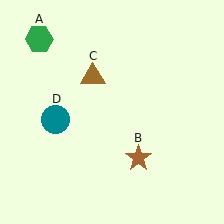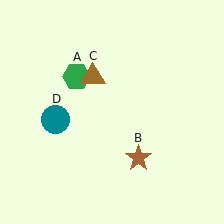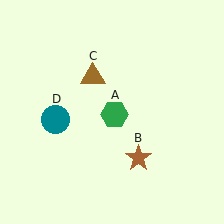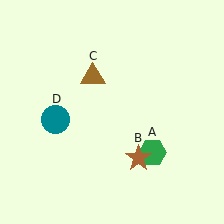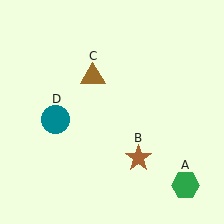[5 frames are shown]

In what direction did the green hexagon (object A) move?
The green hexagon (object A) moved down and to the right.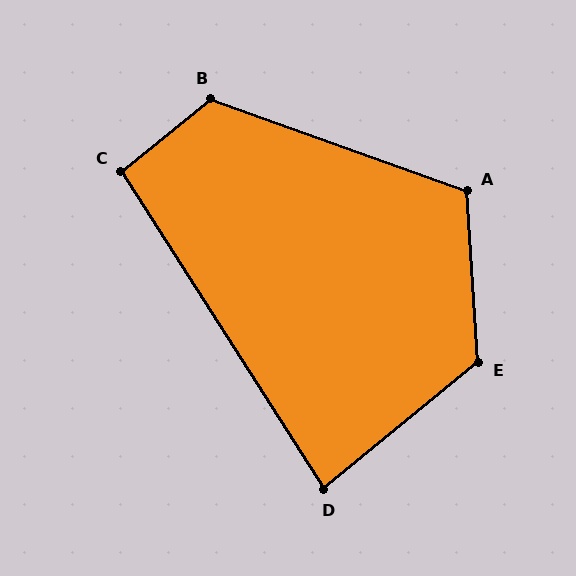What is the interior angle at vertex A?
Approximately 113 degrees (obtuse).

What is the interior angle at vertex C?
Approximately 96 degrees (obtuse).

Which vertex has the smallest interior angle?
D, at approximately 83 degrees.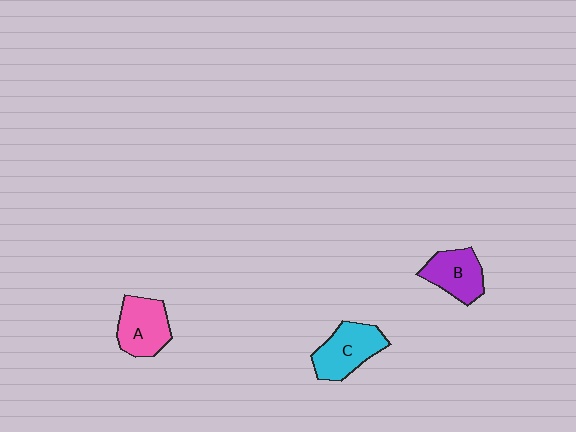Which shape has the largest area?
Shape C (cyan).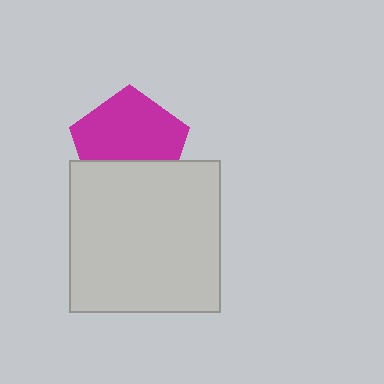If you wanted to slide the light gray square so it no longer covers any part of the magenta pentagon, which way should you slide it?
Slide it down — that is the most direct way to separate the two shapes.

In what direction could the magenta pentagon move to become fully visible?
The magenta pentagon could move up. That would shift it out from behind the light gray square entirely.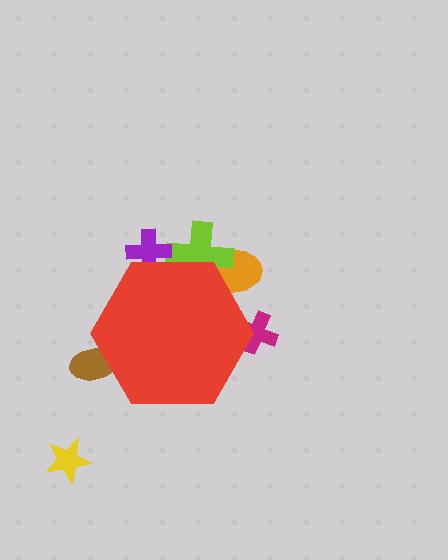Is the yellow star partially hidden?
No, the yellow star is fully visible.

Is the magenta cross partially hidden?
Yes, the magenta cross is partially hidden behind the red hexagon.